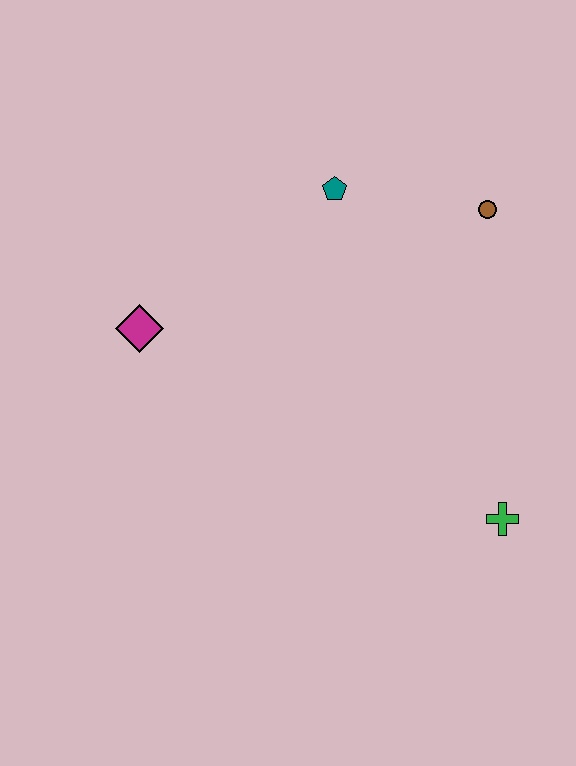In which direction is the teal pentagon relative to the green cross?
The teal pentagon is above the green cross.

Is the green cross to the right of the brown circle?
Yes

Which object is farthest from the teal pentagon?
The green cross is farthest from the teal pentagon.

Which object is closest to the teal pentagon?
The brown circle is closest to the teal pentagon.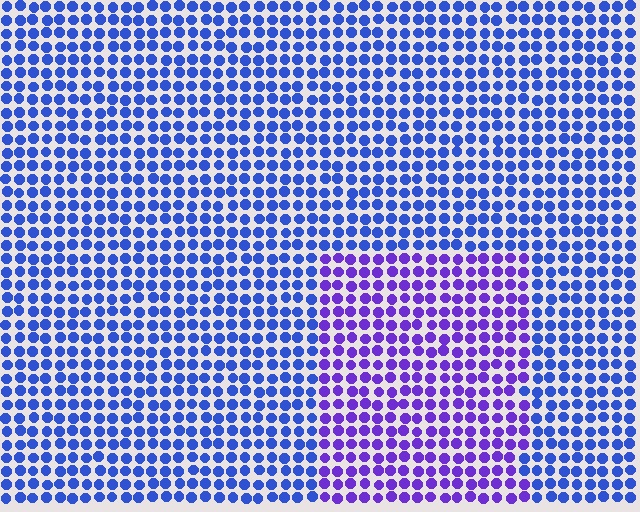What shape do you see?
I see a rectangle.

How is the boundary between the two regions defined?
The boundary is defined purely by a slight shift in hue (about 37 degrees). Spacing, size, and orientation are identical on both sides.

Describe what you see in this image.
The image is filled with small blue elements in a uniform arrangement. A rectangle-shaped region is visible where the elements are tinted to a slightly different hue, forming a subtle color boundary.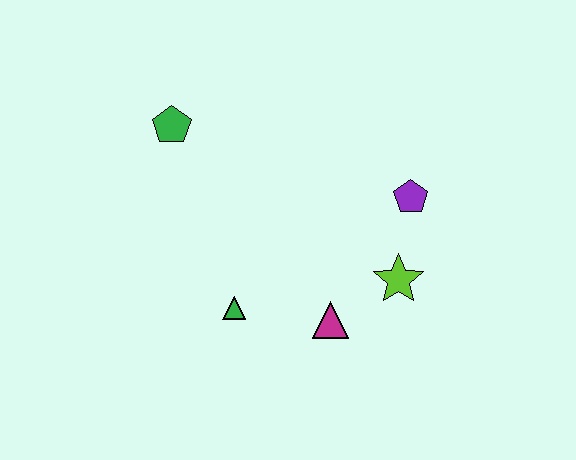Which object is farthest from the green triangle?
The purple pentagon is farthest from the green triangle.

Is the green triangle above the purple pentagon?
No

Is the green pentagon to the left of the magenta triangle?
Yes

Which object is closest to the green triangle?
The magenta triangle is closest to the green triangle.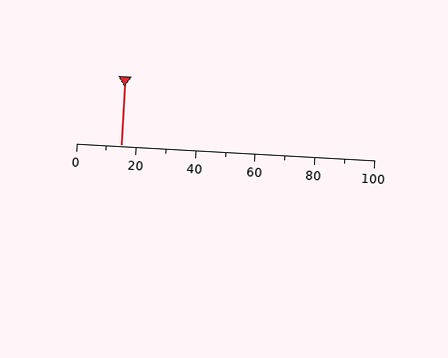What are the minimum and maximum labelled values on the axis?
The axis runs from 0 to 100.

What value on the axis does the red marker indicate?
The marker indicates approximately 15.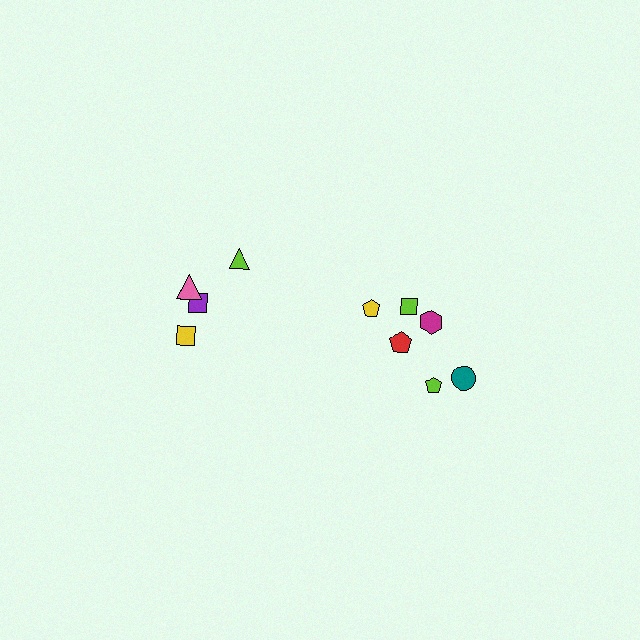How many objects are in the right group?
There are 6 objects.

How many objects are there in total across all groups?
There are 10 objects.